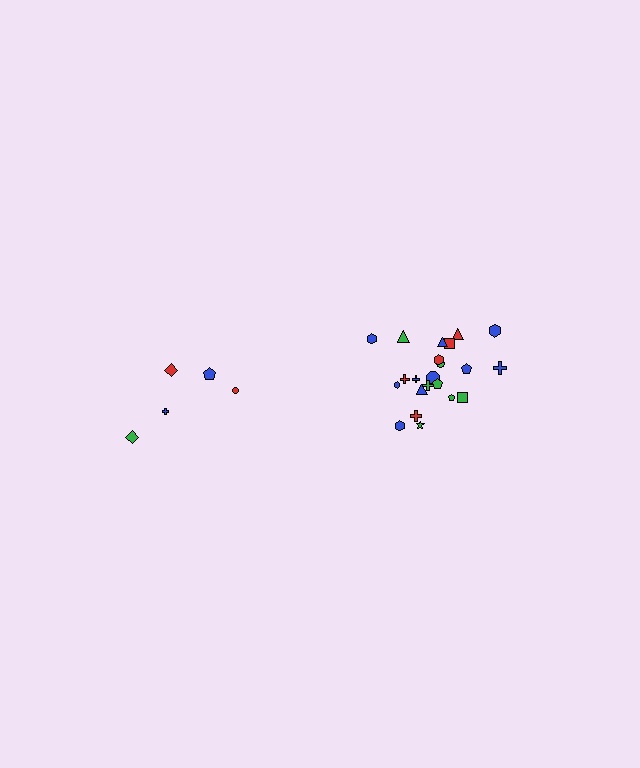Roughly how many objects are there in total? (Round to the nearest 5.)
Roughly 25 objects in total.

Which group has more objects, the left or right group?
The right group.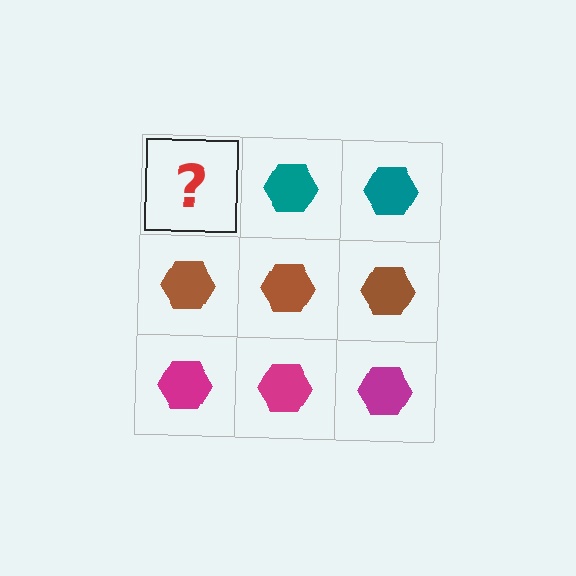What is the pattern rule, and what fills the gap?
The rule is that each row has a consistent color. The gap should be filled with a teal hexagon.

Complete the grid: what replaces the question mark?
The question mark should be replaced with a teal hexagon.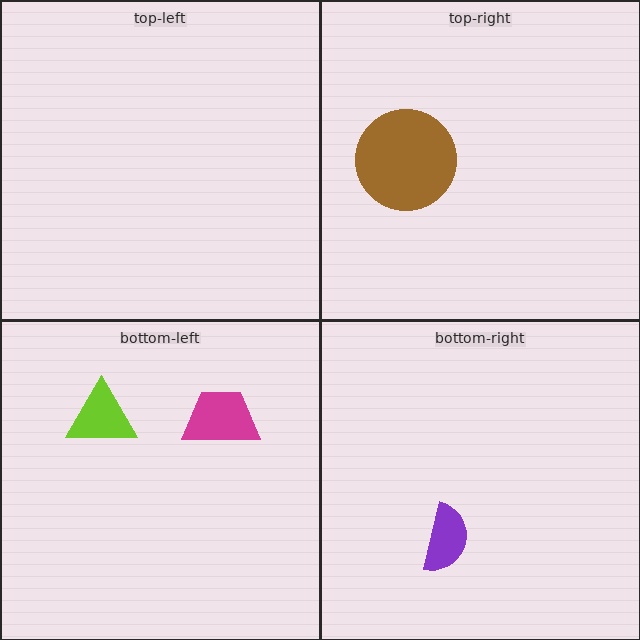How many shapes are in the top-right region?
1.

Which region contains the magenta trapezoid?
The bottom-left region.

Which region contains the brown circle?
The top-right region.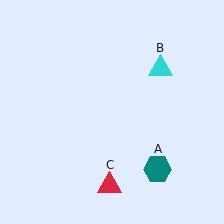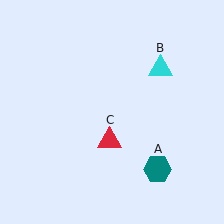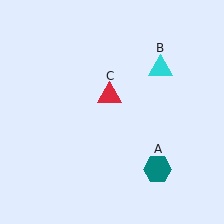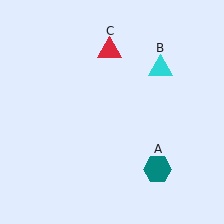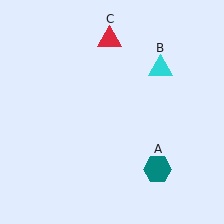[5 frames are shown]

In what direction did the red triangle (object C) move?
The red triangle (object C) moved up.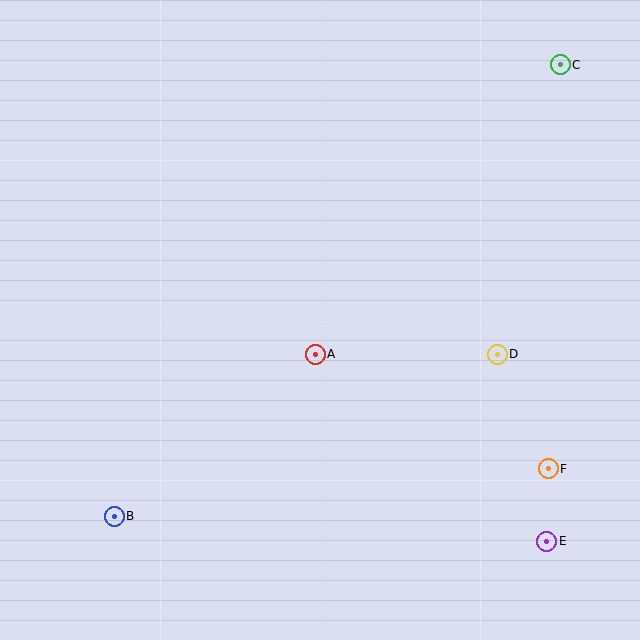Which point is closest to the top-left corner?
Point A is closest to the top-left corner.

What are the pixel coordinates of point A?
Point A is at (315, 354).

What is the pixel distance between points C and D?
The distance between C and D is 296 pixels.